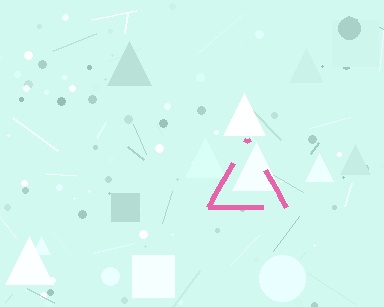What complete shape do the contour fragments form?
The contour fragments form a triangle.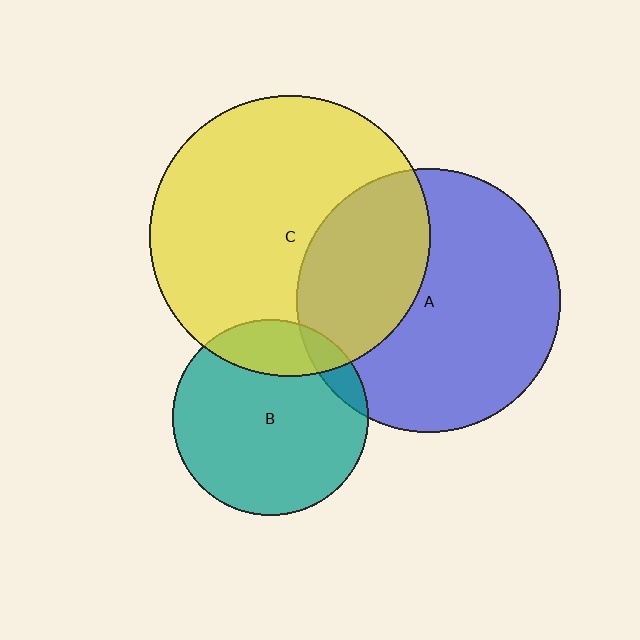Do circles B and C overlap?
Yes.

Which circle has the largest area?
Circle C (yellow).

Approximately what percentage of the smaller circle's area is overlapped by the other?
Approximately 20%.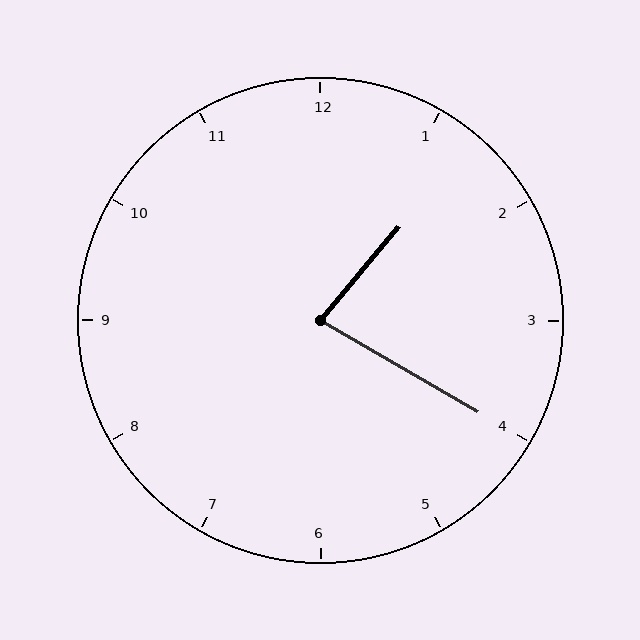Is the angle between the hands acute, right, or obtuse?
It is acute.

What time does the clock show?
1:20.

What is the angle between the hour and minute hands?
Approximately 80 degrees.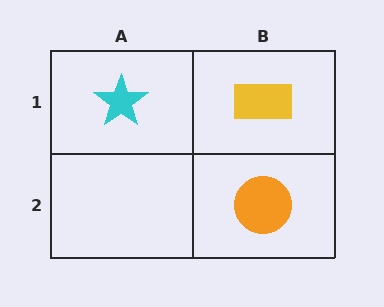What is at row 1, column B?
A yellow rectangle.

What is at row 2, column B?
An orange circle.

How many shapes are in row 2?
1 shape.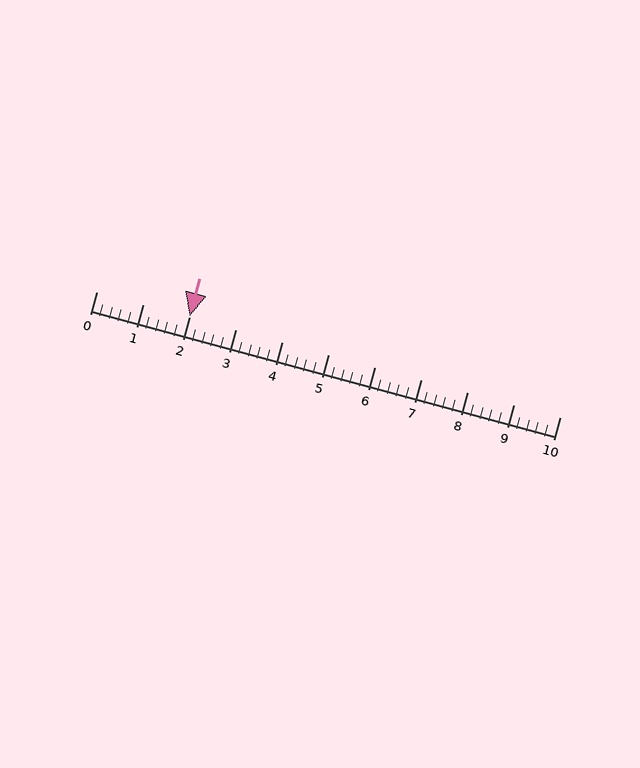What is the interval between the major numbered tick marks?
The major tick marks are spaced 1 units apart.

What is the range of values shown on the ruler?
The ruler shows values from 0 to 10.